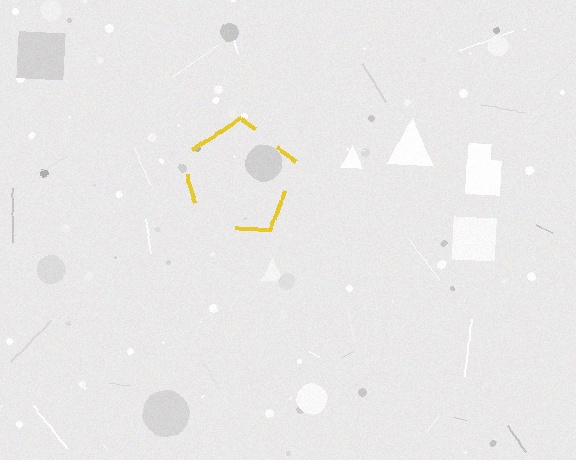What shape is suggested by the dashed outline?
The dashed outline suggests a pentagon.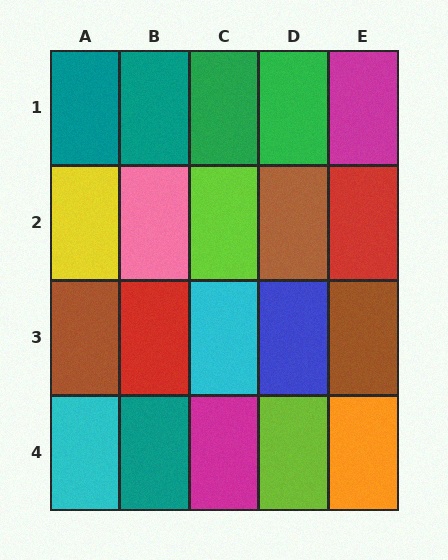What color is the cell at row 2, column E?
Red.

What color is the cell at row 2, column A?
Yellow.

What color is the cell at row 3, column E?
Brown.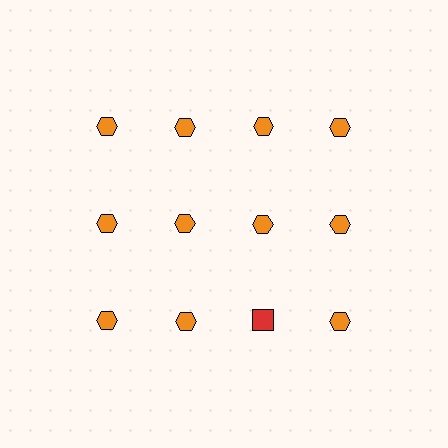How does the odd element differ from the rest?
It differs in both color (red instead of orange) and shape (square instead of hexagon).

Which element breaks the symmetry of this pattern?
The red square in the third row, center column breaks the symmetry. All other shapes are orange hexagons.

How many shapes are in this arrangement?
There are 12 shapes arranged in a grid pattern.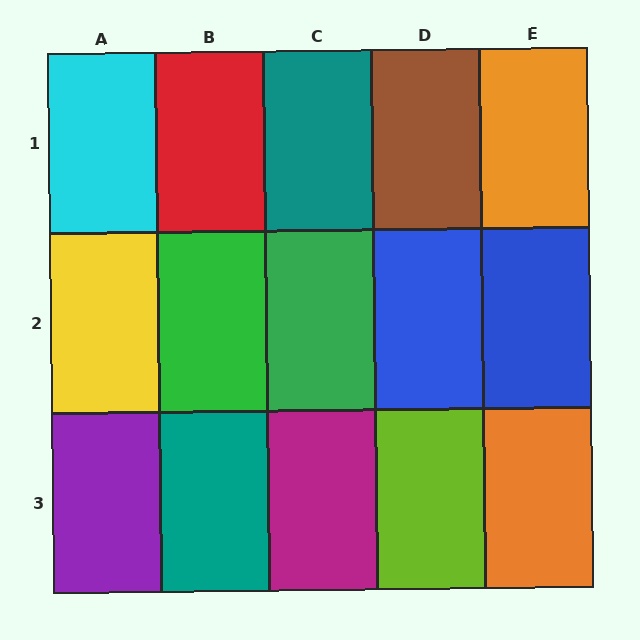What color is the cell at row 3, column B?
Teal.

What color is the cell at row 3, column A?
Purple.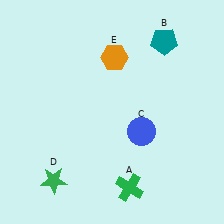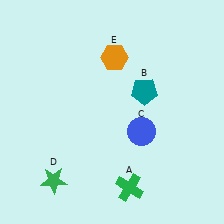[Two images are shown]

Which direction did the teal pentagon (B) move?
The teal pentagon (B) moved down.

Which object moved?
The teal pentagon (B) moved down.